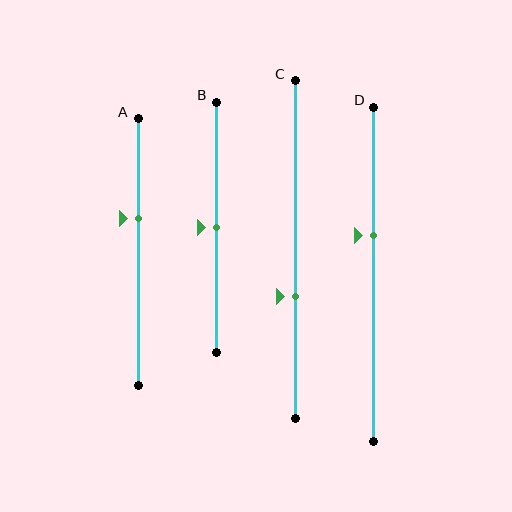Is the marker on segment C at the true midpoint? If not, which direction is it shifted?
No, the marker on segment C is shifted downward by about 14% of the segment length.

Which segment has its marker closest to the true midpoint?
Segment B has its marker closest to the true midpoint.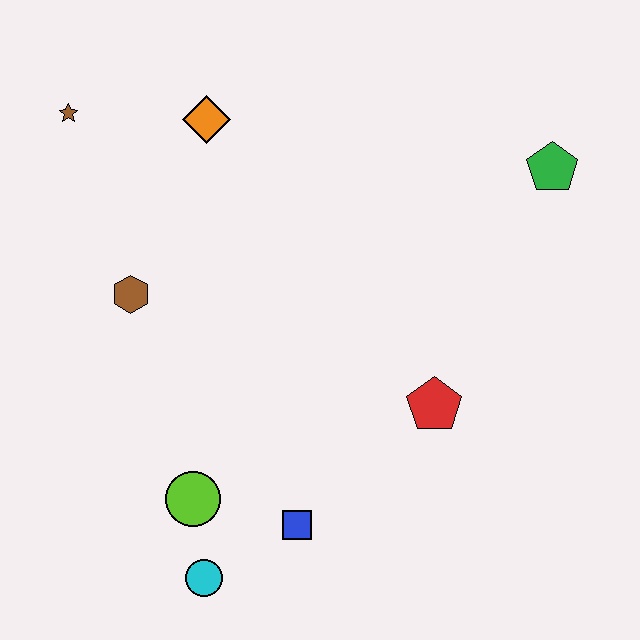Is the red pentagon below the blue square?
No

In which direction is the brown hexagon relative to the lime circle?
The brown hexagon is above the lime circle.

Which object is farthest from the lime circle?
The green pentagon is farthest from the lime circle.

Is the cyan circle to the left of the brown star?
No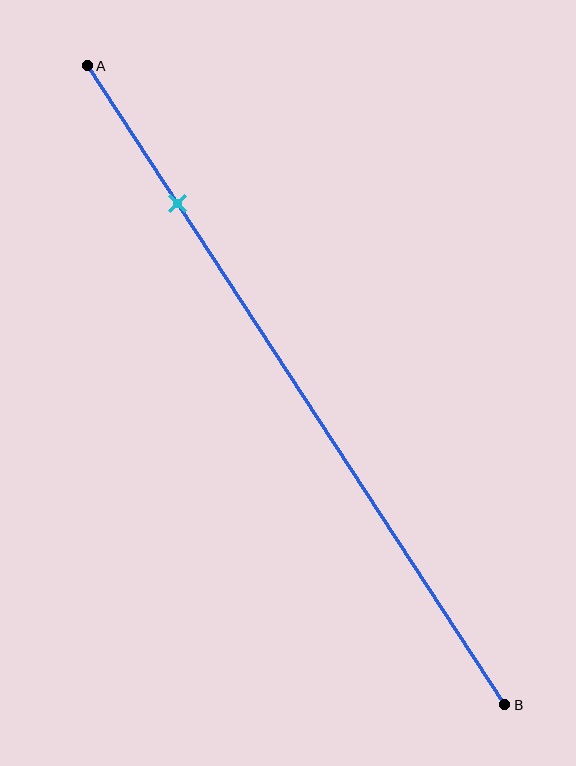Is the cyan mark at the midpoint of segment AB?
No, the mark is at about 20% from A, not at the 50% midpoint.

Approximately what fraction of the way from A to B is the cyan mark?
The cyan mark is approximately 20% of the way from A to B.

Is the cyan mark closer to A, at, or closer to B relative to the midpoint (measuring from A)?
The cyan mark is closer to point A than the midpoint of segment AB.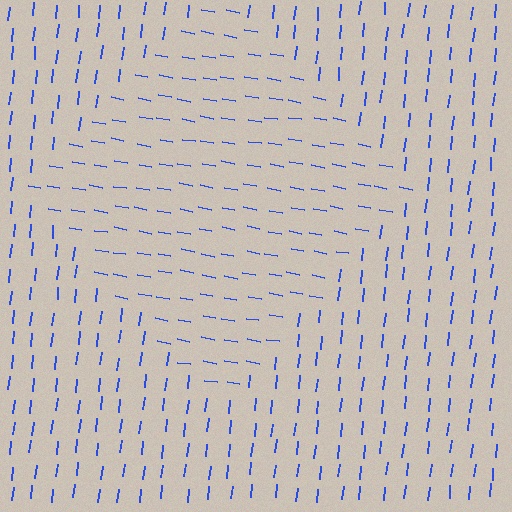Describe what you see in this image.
The image is filled with small blue line segments. A diamond region in the image has lines oriented differently from the surrounding lines, creating a visible texture boundary.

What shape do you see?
I see a diamond.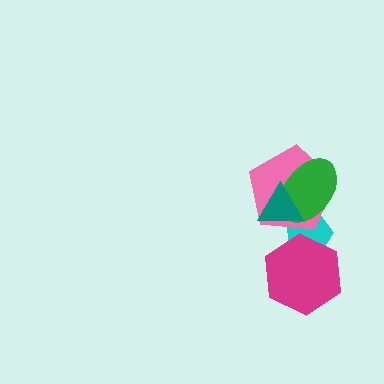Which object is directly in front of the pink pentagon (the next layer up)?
The green ellipse is directly in front of the pink pentagon.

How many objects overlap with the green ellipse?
3 objects overlap with the green ellipse.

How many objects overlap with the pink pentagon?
3 objects overlap with the pink pentagon.